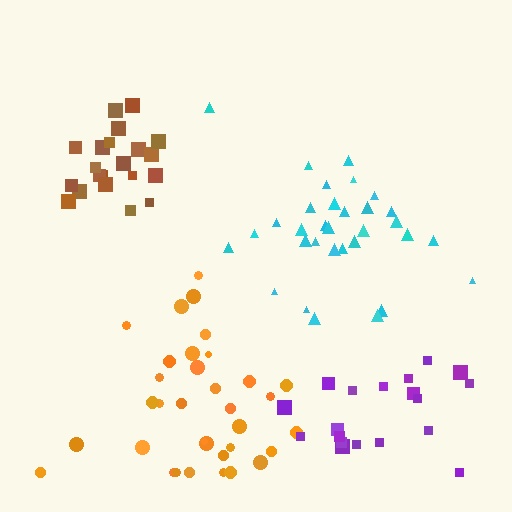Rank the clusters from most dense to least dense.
brown, cyan, purple, orange.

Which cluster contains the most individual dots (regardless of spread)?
Orange (34).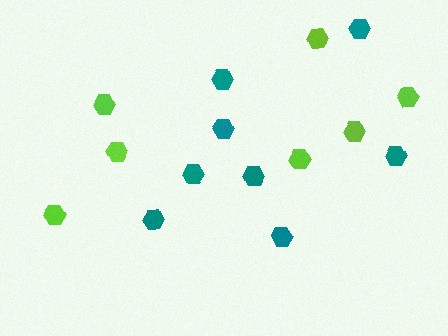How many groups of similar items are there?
There are 2 groups: one group of teal hexagons (8) and one group of lime hexagons (7).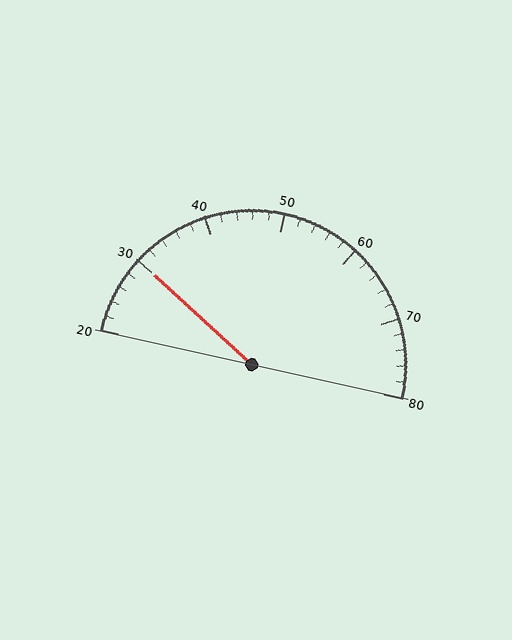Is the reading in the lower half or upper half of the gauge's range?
The reading is in the lower half of the range (20 to 80).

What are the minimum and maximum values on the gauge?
The gauge ranges from 20 to 80.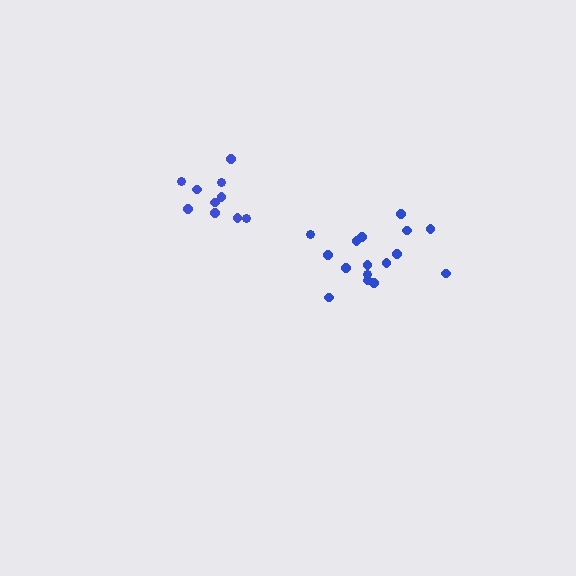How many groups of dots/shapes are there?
There are 2 groups.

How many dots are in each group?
Group 1: 10 dots, Group 2: 16 dots (26 total).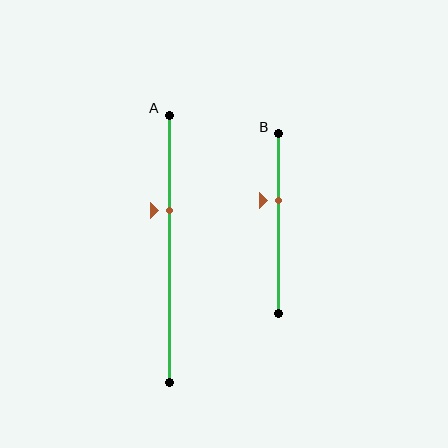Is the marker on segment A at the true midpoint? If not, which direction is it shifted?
No, the marker on segment A is shifted upward by about 14% of the segment length.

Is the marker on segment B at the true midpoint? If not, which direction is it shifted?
No, the marker on segment B is shifted upward by about 13% of the segment length.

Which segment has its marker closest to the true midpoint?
Segment B has its marker closest to the true midpoint.